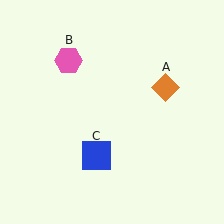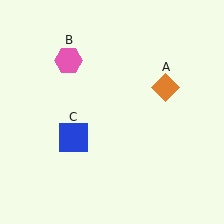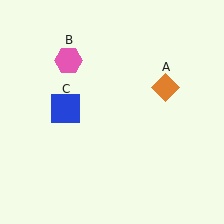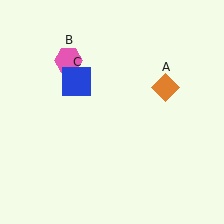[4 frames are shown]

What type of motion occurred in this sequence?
The blue square (object C) rotated clockwise around the center of the scene.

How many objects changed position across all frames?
1 object changed position: blue square (object C).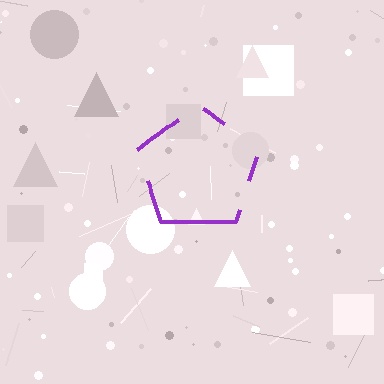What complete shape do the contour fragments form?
The contour fragments form a pentagon.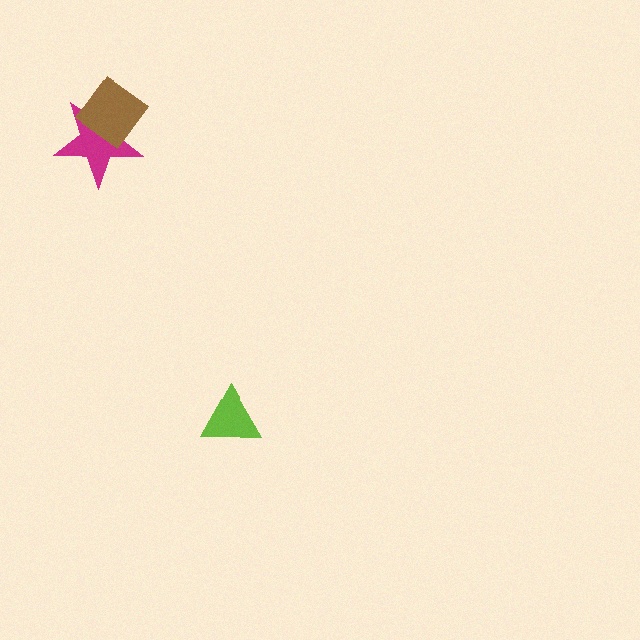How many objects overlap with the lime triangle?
0 objects overlap with the lime triangle.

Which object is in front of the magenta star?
The brown diamond is in front of the magenta star.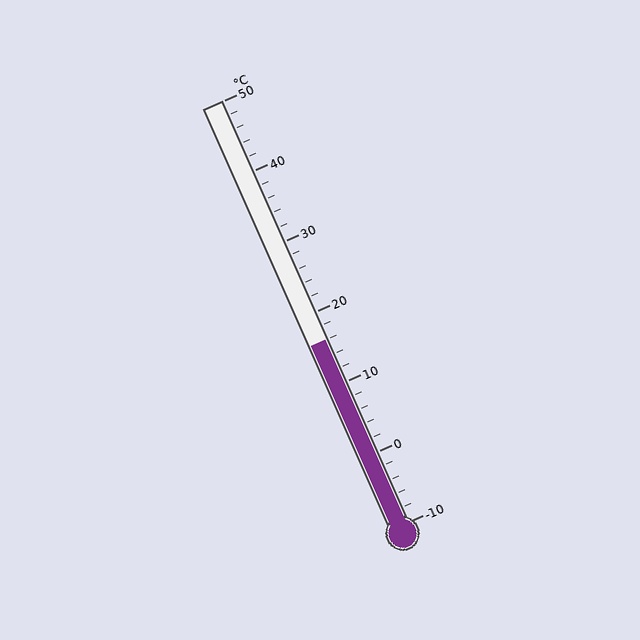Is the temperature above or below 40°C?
The temperature is below 40°C.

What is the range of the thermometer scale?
The thermometer scale ranges from -10°C to 50°C.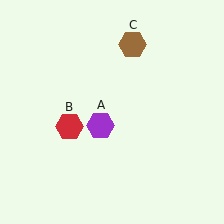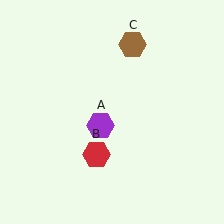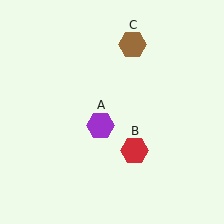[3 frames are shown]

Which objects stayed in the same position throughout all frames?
Purple hexagon (object A) and brown hexagon (object C) remained stationary.